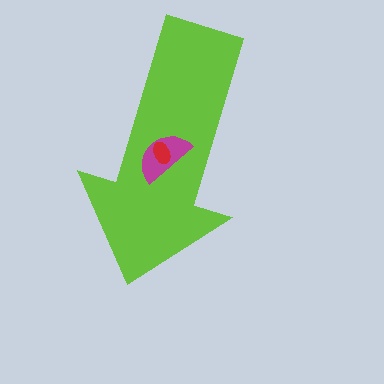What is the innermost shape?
The red ellipse.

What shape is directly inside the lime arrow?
The magenta semicircle.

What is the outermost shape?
The lime arrow.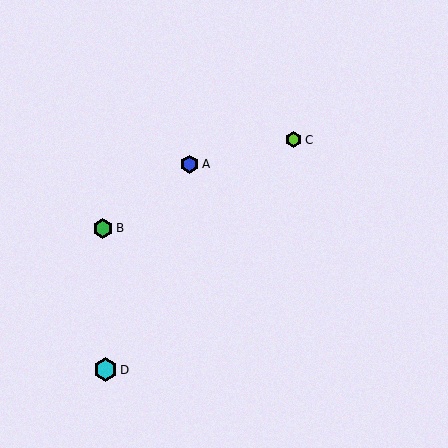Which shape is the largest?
The cyan hexagon (labeled D) is the largest.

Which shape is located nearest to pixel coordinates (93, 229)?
The green hexagon (labeled B) at (103, 228) is nearest to that location.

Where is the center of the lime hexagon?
The center of the lime hexagon is at (294, 140).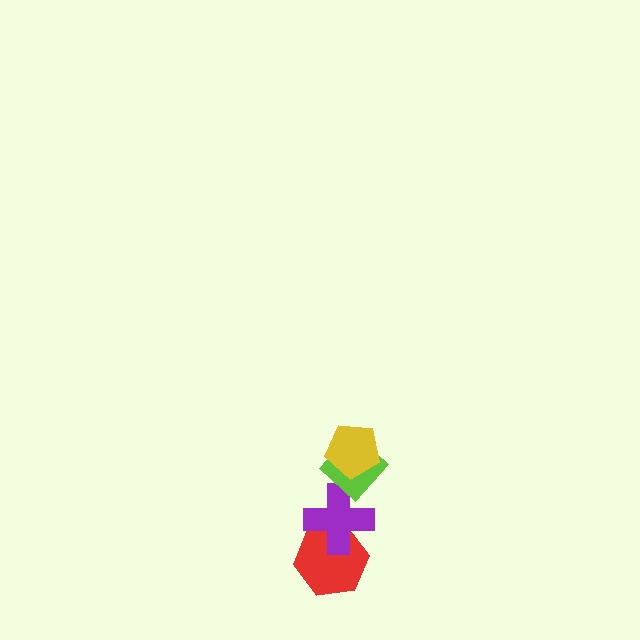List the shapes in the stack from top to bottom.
From top to bottom: the yellow pentagon, the lime diamond, the purple cross, the red hexagon.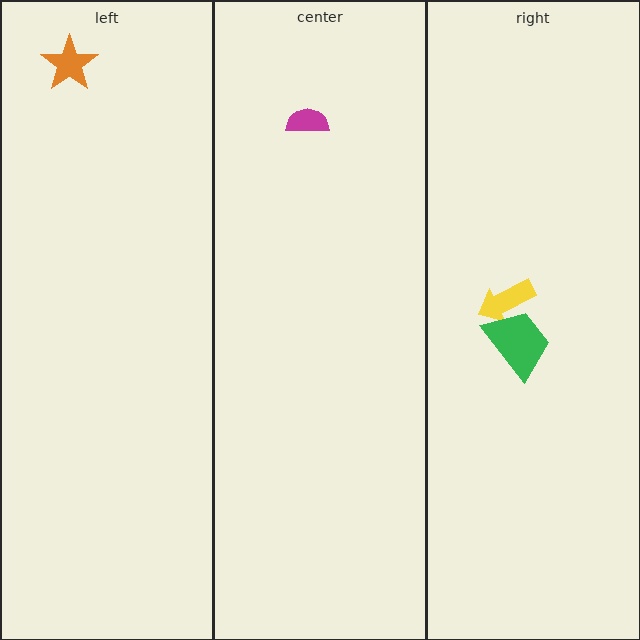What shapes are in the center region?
The magenta semicircle.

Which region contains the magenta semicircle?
The center region.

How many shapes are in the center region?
1.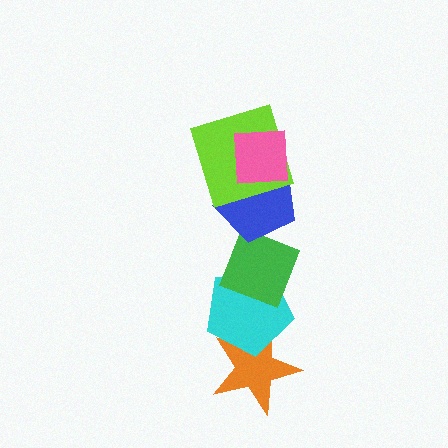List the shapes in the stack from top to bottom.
From top to bottom: the pink square, the lime square, the blue pentagon, the green diamond, the cyan pentagon, the orange star.